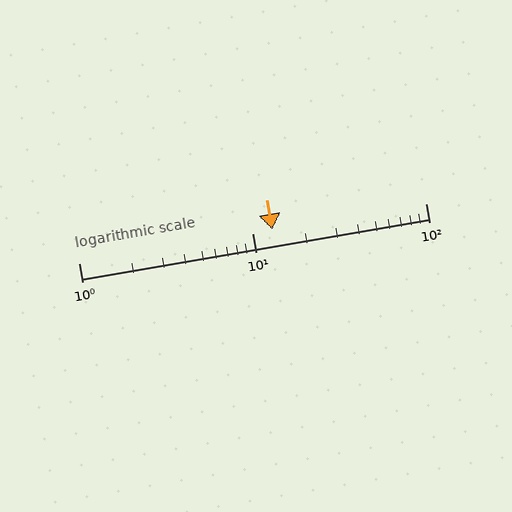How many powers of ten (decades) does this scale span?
The scale spans 2 decades, from 1 to 100.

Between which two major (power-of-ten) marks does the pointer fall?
The pointer is between 10 and 100.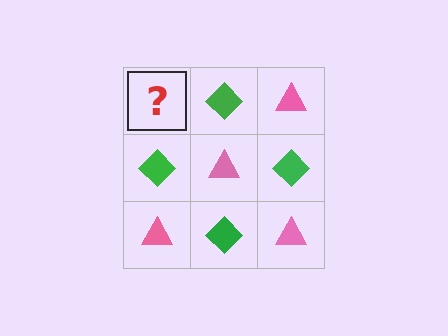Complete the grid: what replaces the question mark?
The question mark should be replaced with a pink triangle.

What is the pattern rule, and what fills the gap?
The rule is that it alternates pink triangle and green diamond in a checkerboard pattern. The gap should be filled with a pink triangle.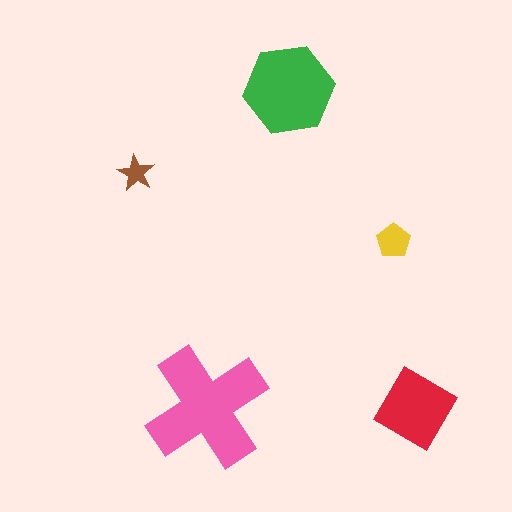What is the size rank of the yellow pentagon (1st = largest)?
4th.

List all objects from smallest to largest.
The brown star, the yellow pentagon, the red diamond, the green hexagon, the pink cross.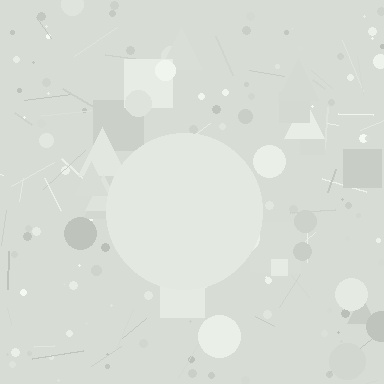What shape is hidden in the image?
A circle is hidden in the image.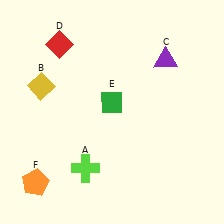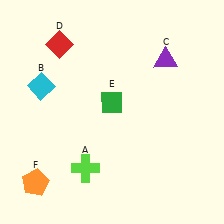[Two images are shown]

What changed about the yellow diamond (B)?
In Image 1, B is yellow. In Image 2, it changed to cyan.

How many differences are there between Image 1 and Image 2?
There is 1 difference between the two images.